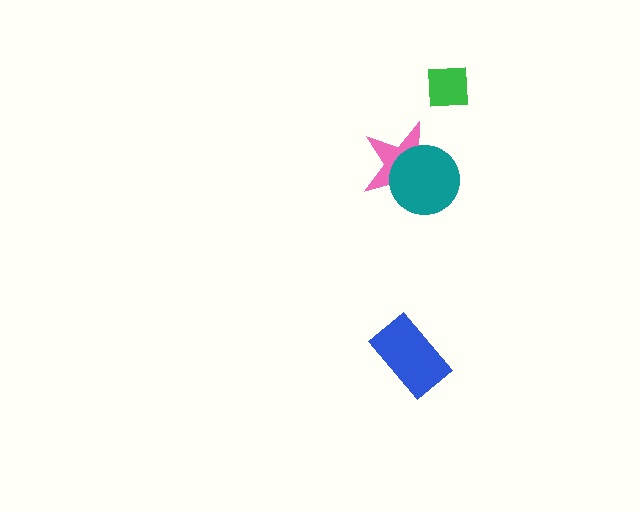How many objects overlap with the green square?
0 objects overlap with the green square.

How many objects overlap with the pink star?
1 object overlaps with the pink star.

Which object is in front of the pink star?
The teal circle is in front of the pink star.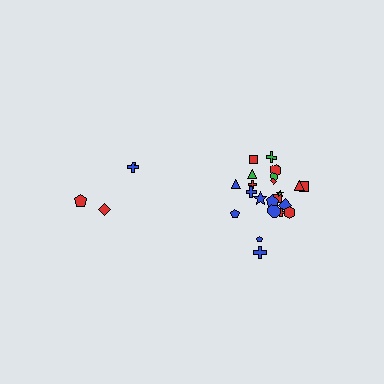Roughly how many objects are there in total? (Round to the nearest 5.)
Roughly 25 objects in total.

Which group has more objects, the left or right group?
The right group.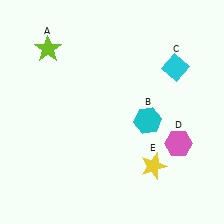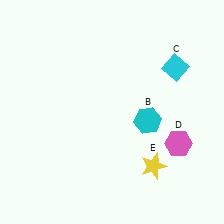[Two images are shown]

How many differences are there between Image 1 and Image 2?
There is 1 difference between the two images.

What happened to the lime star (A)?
The lime star (A) was removed in Image 2. It was in the top-left area of Image 1.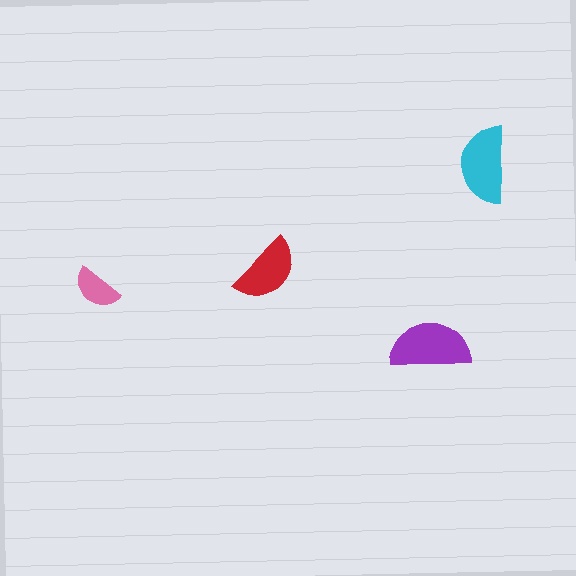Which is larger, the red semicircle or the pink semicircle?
The red one.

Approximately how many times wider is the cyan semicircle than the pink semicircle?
About 1.5 times wider.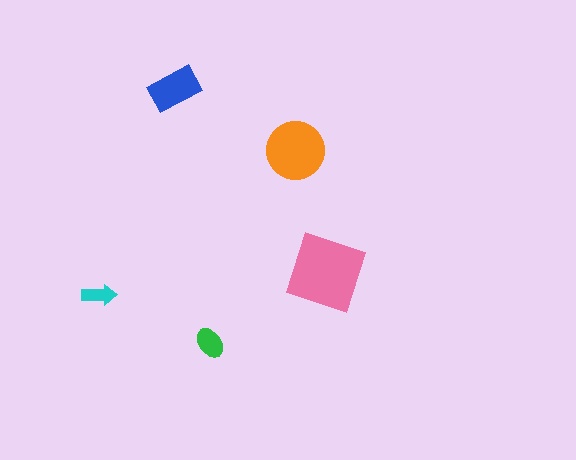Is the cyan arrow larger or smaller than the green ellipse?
Smaller.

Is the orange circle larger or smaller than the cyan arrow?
Larger.